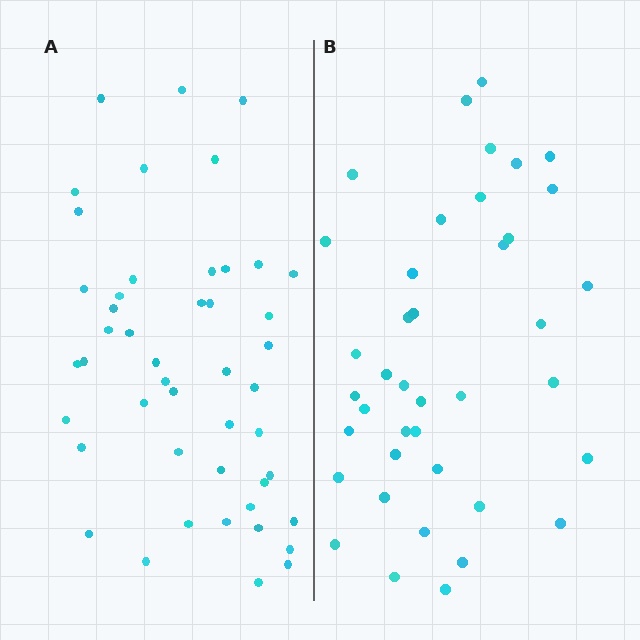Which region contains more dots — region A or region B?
Region A (the left region) has more dots.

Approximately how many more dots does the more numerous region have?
Region A has roughly 8 or so more dots than region B.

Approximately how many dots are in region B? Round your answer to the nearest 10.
About 40 dots.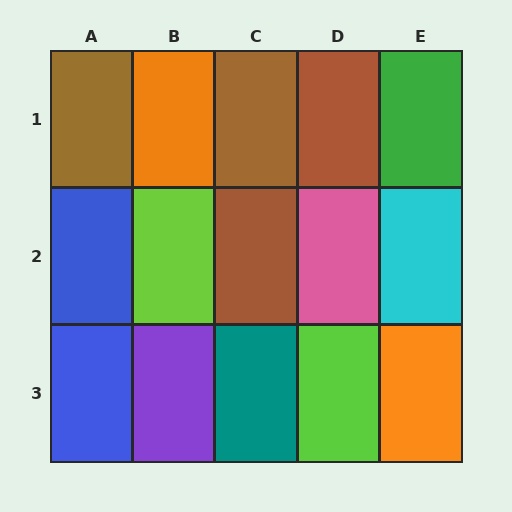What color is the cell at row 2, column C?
Brown.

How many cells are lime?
2 cells are lime.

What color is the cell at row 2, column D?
Pink.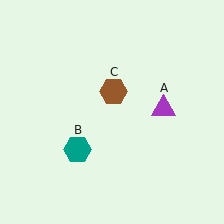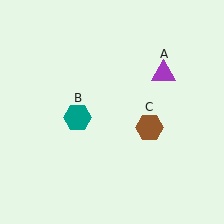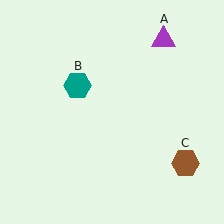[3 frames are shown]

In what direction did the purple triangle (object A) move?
The purple triangle (object A) moved up.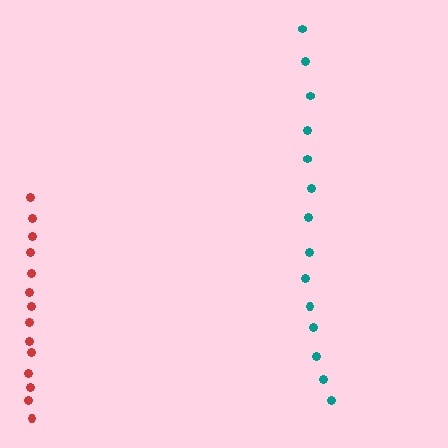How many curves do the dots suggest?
There are 2 distinct paths.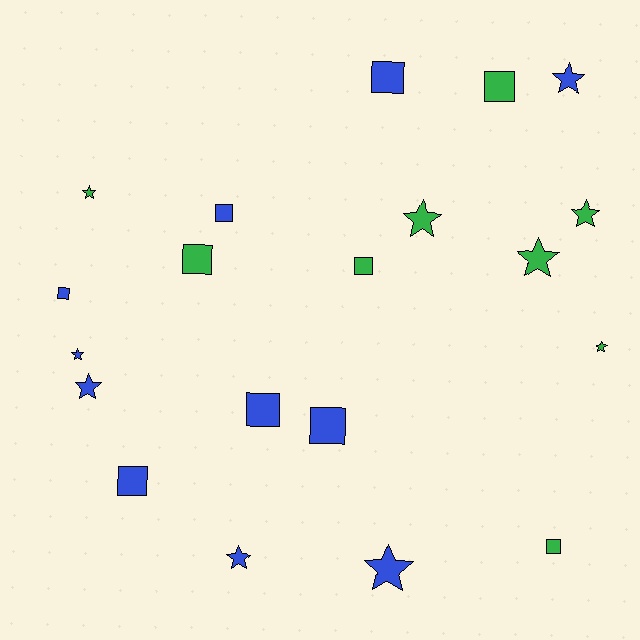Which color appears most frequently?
Blue, with 11 objects.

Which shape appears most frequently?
Star, with 10 objects.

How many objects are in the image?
There are 20 objects.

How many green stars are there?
There are 5 green stars.